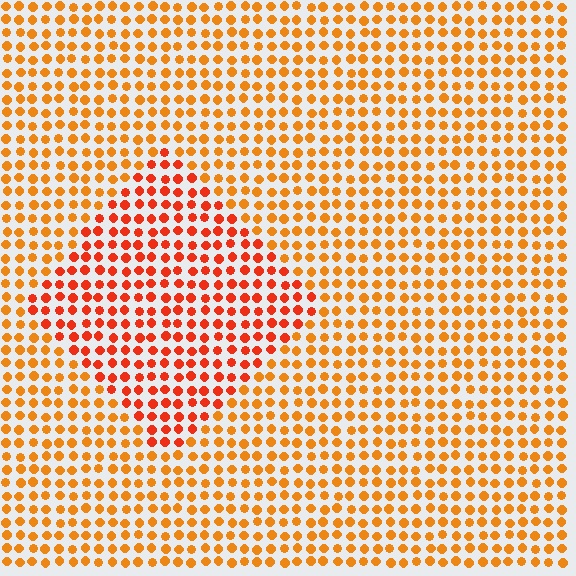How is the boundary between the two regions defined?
The boundary is defined purely by a slight shift in hue (about 25 degrees). Spacing, size, and orientation are identical on both sides.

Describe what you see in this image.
The image is filled with small orange elements in a uniform arrangement. A diamond-shaped region is visible where the elements are tinted to a slightly different hue, forming a subtle color boundary.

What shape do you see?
I see a diamond.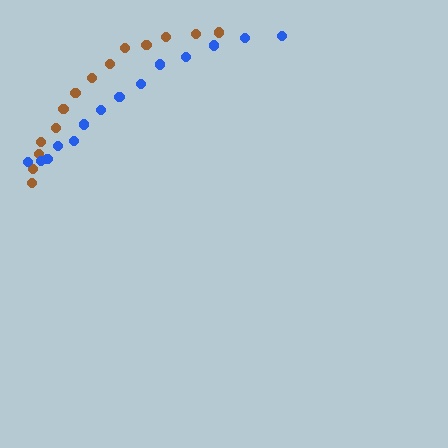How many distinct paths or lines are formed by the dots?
There are 2 distinct paths.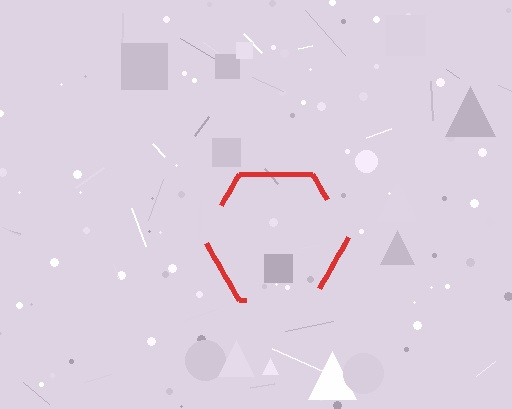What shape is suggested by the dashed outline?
The dashed outline suggests a hexagon.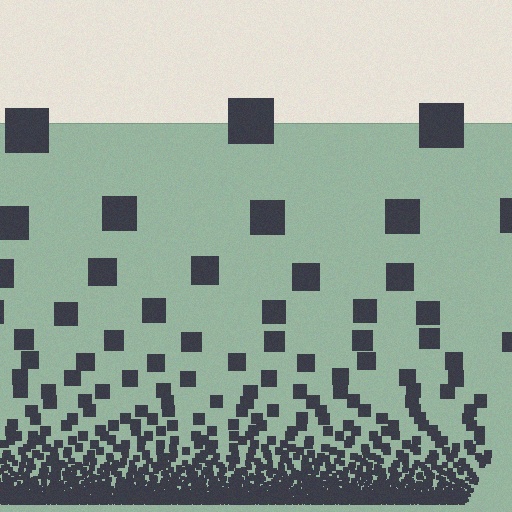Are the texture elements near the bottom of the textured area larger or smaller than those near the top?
Smaller. The gradient is inverted — elements near the bottom are smaller and denser.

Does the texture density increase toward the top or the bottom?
Density increases toward the bottom.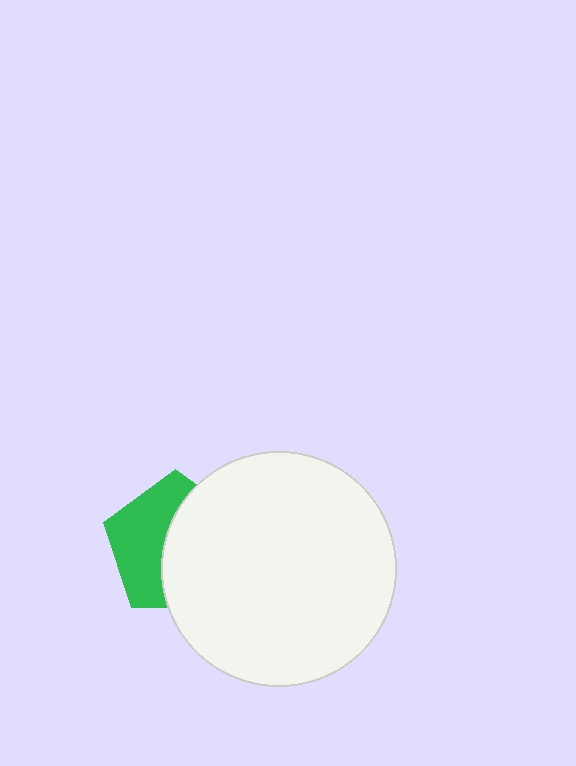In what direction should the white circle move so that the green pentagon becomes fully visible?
The white circle should move right. That is the shortest direction to clear the overlap and leave the green pentagon fully visible.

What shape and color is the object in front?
The object in front is a white circle.